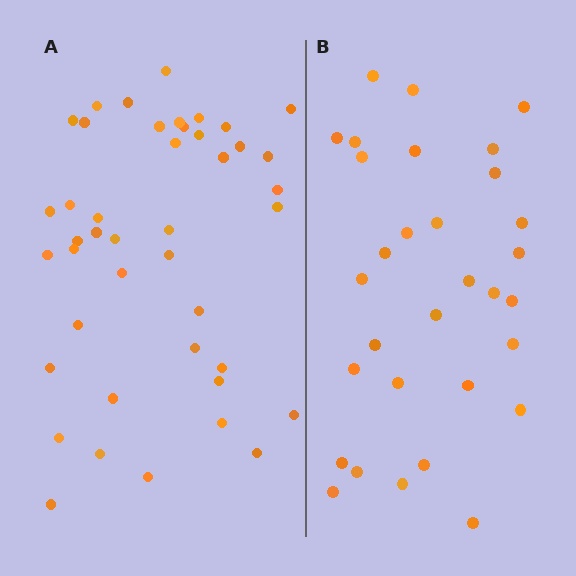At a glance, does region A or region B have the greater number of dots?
Region A (the left region) has more dots.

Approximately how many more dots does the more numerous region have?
Region A has roughly 12 or so more dots than region B.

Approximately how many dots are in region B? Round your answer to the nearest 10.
About 30 dots. (The exact count is 31, which rounds to 30.)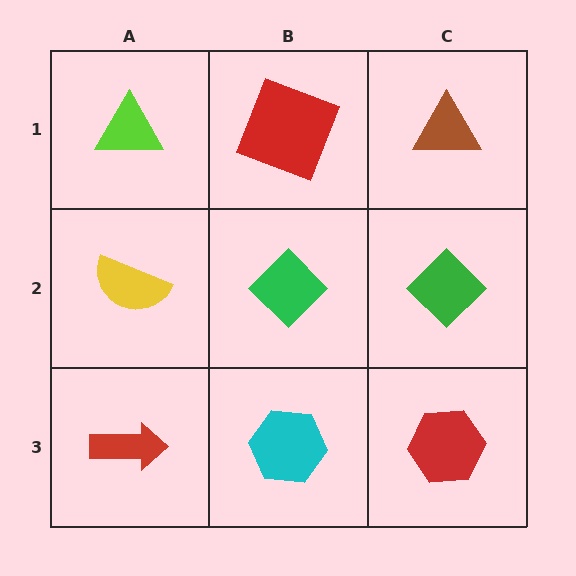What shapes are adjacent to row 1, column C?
A green diamond (row 2, column C), a red square (row 1, column B).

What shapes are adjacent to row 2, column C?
A brown triangle (row 1, column C), a red hexagon (row 3, column C), a green diamond (row 2, column B).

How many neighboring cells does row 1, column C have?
2.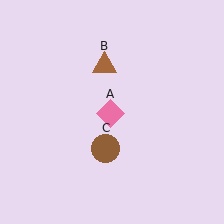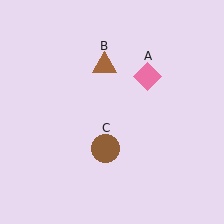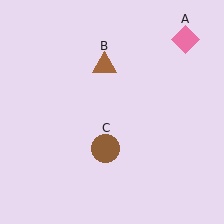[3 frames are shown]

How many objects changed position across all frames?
1 object changed position: pink diamond (object A).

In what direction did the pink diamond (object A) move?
The pink diamond (object A) moved up and to the right.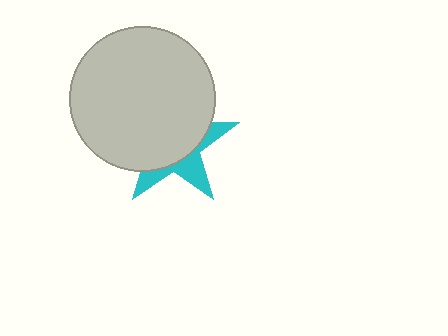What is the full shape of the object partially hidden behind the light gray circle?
The partially hidden object is a cyan star.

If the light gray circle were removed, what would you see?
You would see the complete cyan star.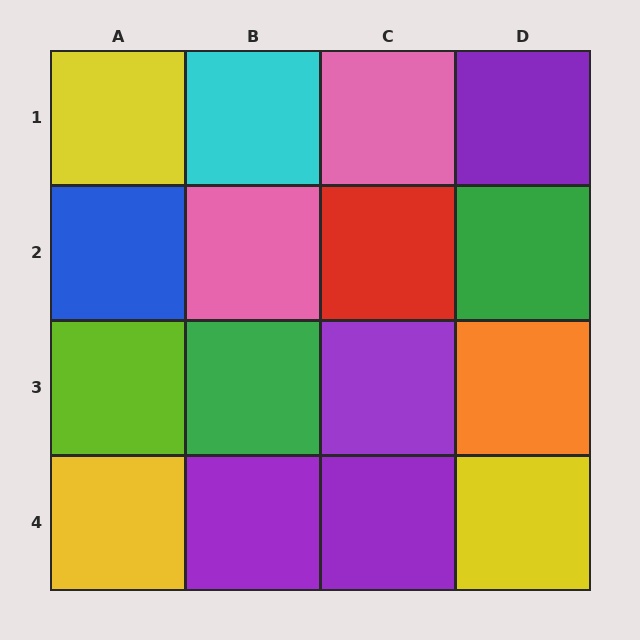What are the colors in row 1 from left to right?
Yellow, cyan, pink, purple.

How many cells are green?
2 cells are green.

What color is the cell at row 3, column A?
Lime.